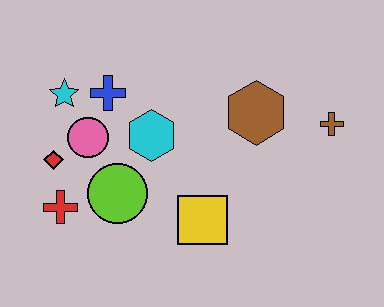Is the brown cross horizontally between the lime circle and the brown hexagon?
No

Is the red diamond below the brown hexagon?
Yes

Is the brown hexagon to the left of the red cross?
No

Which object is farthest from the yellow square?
The cyan star is farthest from the yellow square.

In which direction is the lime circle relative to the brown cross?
The lime circle is to the left of the brown cross.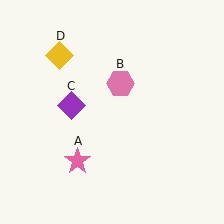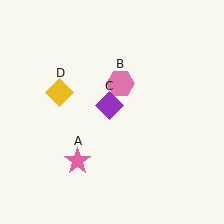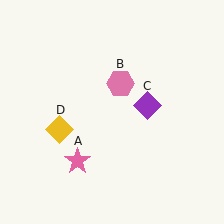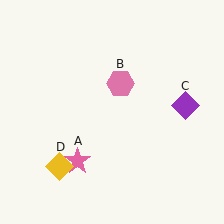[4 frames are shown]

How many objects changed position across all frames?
2 objects changed position: purple diamond (object C), yellow diamond (object D).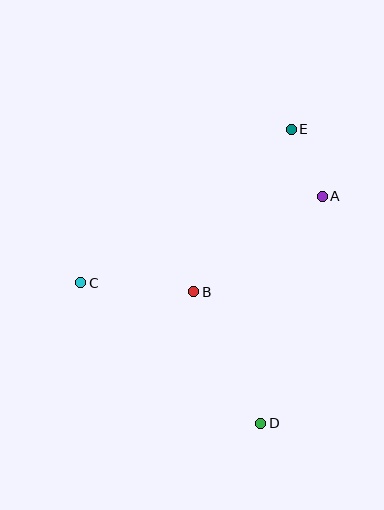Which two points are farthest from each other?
Points D and E are farthest from each other.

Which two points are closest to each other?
Points A and E are closest to each other.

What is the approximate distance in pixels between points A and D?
The distance between A and D is approximately 235 pixels.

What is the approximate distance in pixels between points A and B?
The distance between A and B is approximately 160 pixels.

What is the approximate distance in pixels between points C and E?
The distance between C and E is approximately 261 pixels.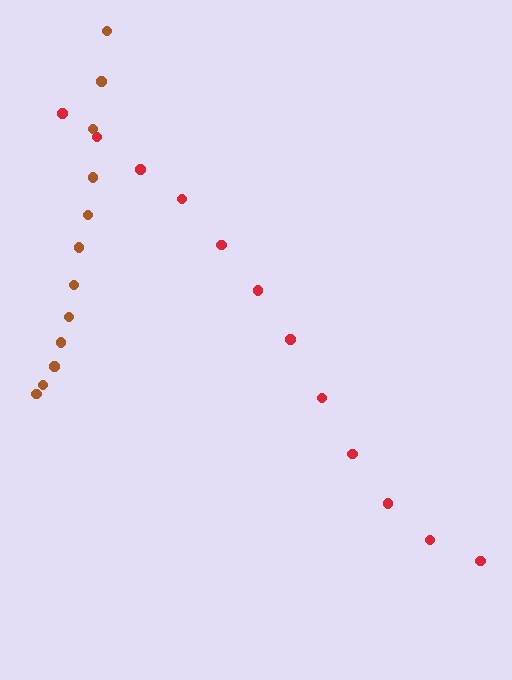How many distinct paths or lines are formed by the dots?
There are 2 distinct paths.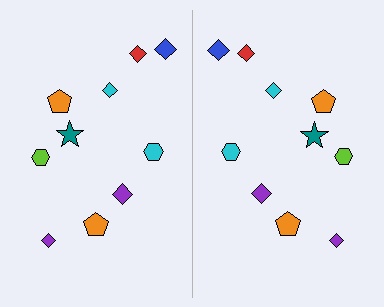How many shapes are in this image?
There are 20 shapes in this image.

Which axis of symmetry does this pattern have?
The pattern has a vertical axis of symmetry running through the center of the image.